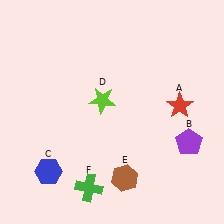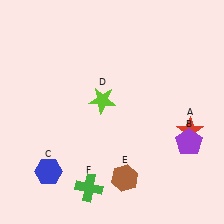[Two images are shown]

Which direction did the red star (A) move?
The red star (A) moved down.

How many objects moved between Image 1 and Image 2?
1 object moved between the two images.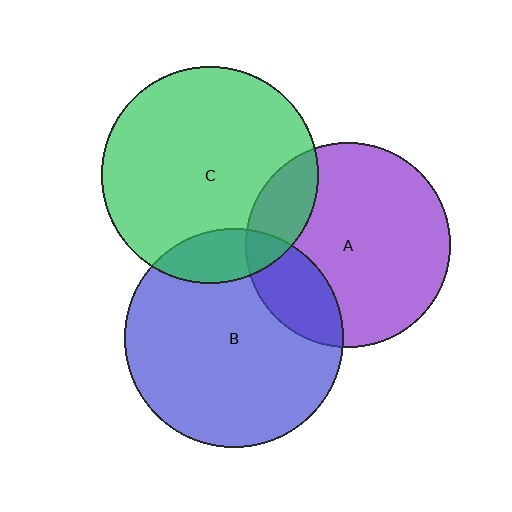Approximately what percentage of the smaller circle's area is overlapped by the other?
Approximately 15%.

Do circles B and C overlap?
Yes.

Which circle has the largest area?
Circle B (blue).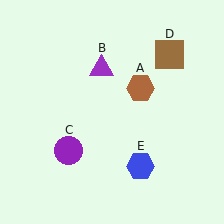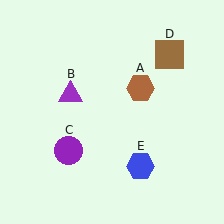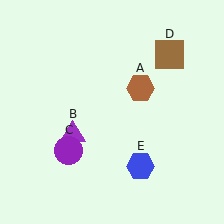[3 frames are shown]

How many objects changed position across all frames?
1 object changed position: purple triangle (object B).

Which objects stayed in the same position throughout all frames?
Brown hexagon (object A) and purple circle (object C) and brown square (object D) and blue hexagon (object E) remained stationary.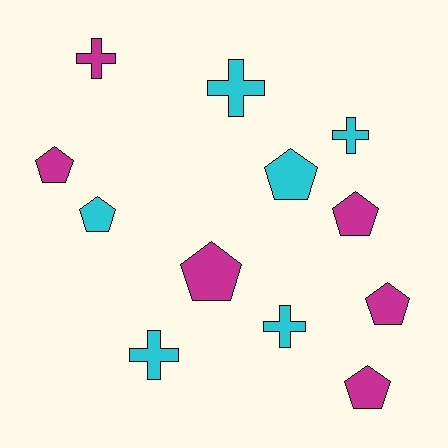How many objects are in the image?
There are 12 objects.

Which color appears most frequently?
Cyan, with 6 objects.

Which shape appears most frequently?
Pentagon, with 7 objects.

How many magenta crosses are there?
There is 1 magenta cross.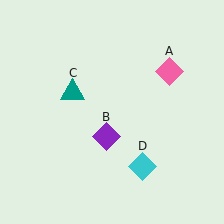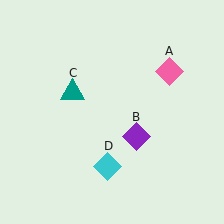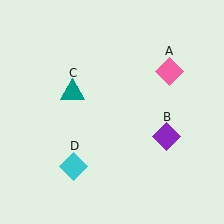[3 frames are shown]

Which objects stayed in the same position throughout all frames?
Pink diamond (object A) and teal triangle (object C) remained stationary.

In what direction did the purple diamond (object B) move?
The purple diamond (object B) moved right.